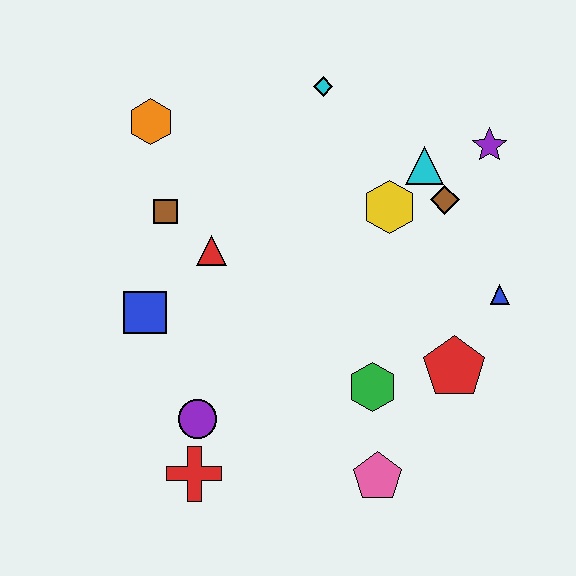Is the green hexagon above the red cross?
Yes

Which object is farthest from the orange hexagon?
The pink pentagon is farthest from the orange hexagon.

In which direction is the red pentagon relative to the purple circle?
The red pentagon is to the right of the purple circle.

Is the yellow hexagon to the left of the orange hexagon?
No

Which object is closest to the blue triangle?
The red pentagon is closest to the blue triangle.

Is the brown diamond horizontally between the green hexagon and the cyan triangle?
No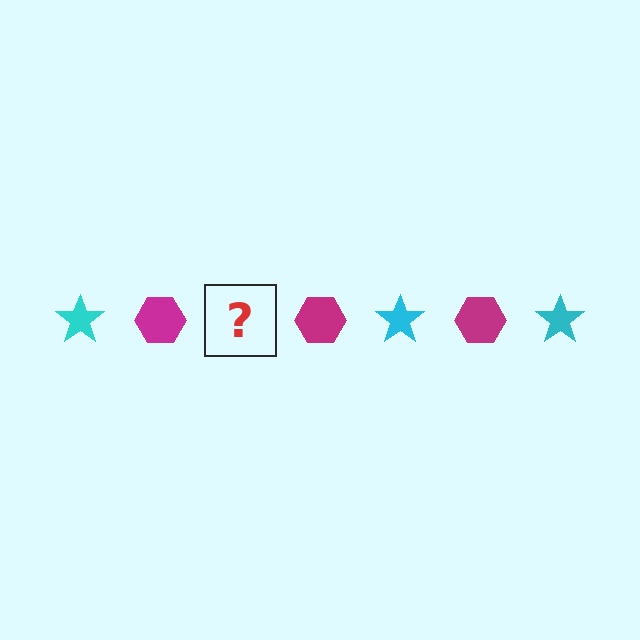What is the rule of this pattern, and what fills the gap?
The rule is that the pattern alternates between cyan star and magenta hexagon. The gap should be filled with a cyan star.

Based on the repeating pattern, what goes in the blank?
The blank should be a cyan star.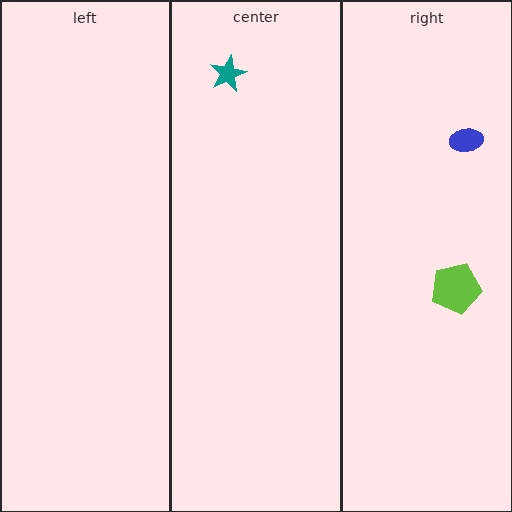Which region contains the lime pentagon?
The right region.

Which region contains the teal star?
The center region.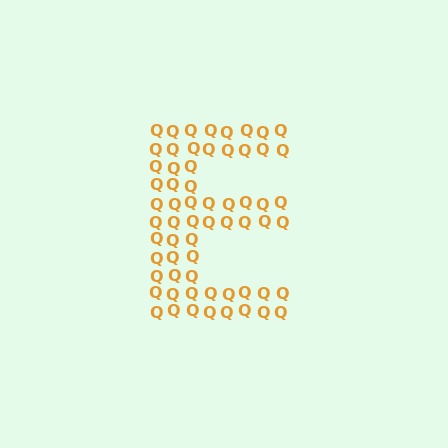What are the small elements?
The small elements are letter Q's.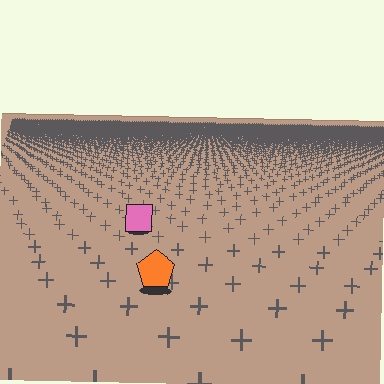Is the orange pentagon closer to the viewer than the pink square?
Yes. The orange pentagon is closer — you can tell from the texture gradient: the ground texture is coarser near it.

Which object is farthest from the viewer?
The pink square is farthest from the viewer. It appears smaller and the ground texture around it is denser.